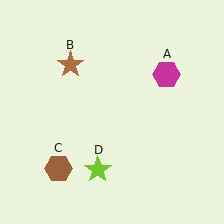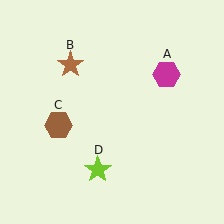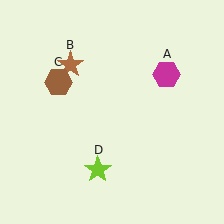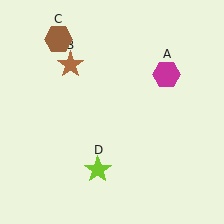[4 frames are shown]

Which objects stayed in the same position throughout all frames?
Magenta hexagon (object A) and brown star (object B) and lime star (object D) remained stationary.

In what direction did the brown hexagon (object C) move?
The brown hexagon (object C) moved up.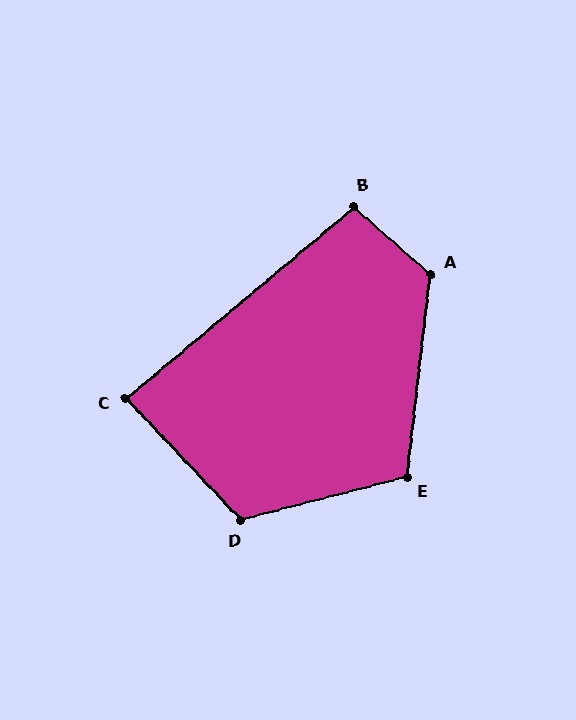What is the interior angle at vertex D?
Approximately 119 degrees (obtuse).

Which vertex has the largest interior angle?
A, at approximately 124 degrees.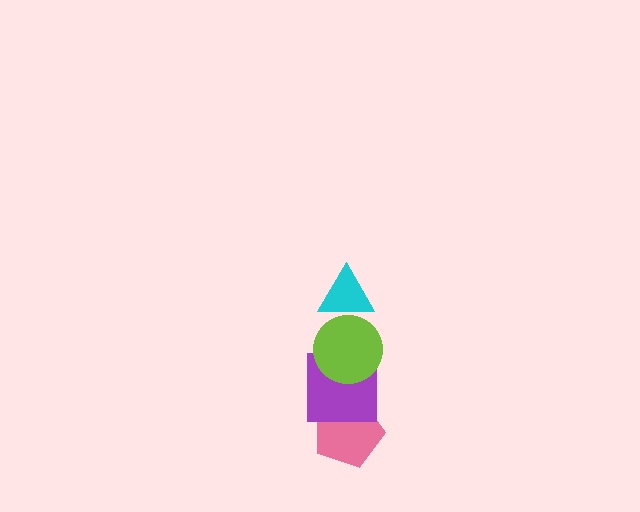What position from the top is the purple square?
The purple square is 3rd from the top.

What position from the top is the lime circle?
The lime circle is 2nd from the top.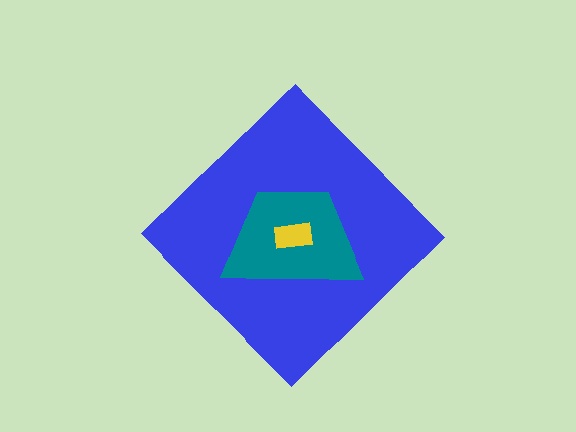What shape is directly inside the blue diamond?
The teal trapezoid.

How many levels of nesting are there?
3.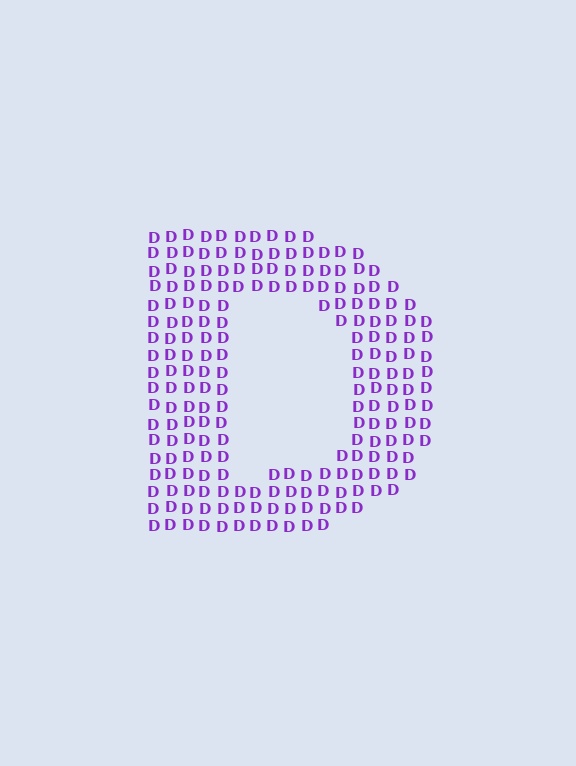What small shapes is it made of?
It is made of small letter D's.